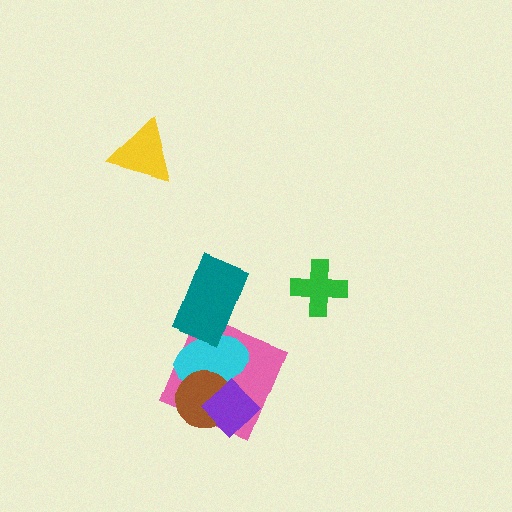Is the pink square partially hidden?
Yes, it is partially covered by another shape.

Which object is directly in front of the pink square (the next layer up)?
The cyan ellipse is directly in front of the pink square.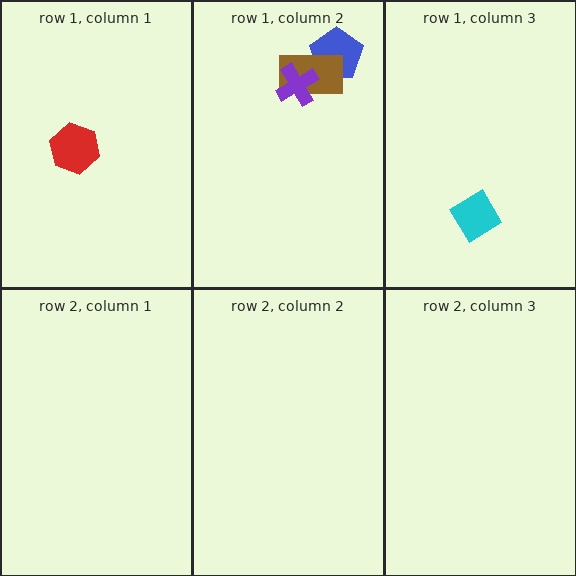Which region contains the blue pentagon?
The row 1, column 2 region.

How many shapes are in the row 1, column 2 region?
3.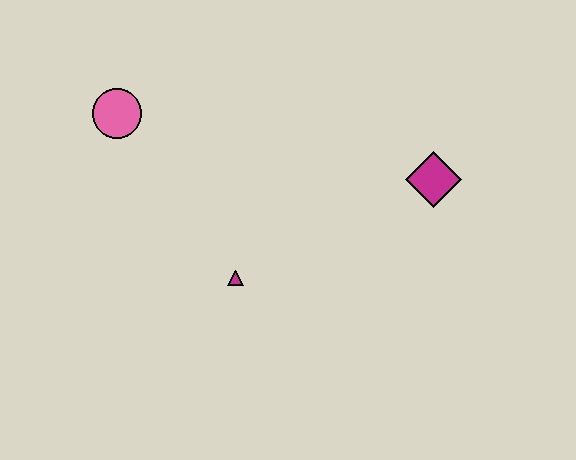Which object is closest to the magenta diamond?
The magenta triangle is closest to the magenta diamond.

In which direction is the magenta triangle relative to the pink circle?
The magenta triangle is below the pink circle.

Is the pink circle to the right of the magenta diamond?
No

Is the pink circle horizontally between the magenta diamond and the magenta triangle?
No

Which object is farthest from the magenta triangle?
The magenta diamond is farthest from the magenta triangle.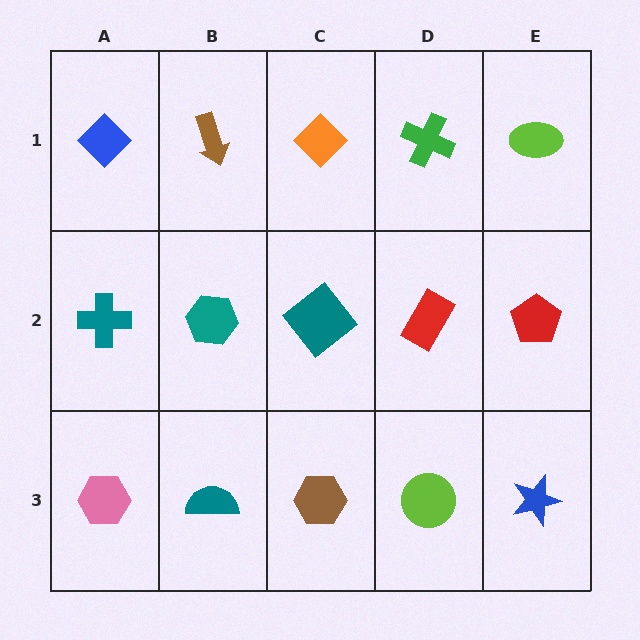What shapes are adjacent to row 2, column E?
A lime ellipse (row 1, column E), a blue star (row 3, column E), a red rectangle (row 2, column D).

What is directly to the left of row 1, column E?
A green cross.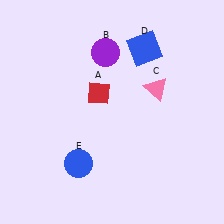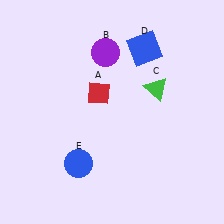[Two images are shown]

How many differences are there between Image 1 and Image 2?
There is 1 difference between the two images.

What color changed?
The triangle (C) changed from pink in Image 1 to green in Image 2.